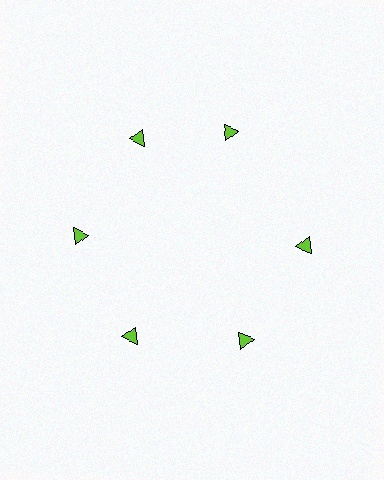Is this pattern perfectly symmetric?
No. The 6 lime triangles are arranged in a ring, but one element near the 1 o'clock position is rotated out of alignment along the ring, breaking the 6-fold rotational symmetry.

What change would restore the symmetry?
The symmetry would be restored by rotating it back into even spacing with its neighbors so that all 6 triangles sit at equal angles and equal distance from the center.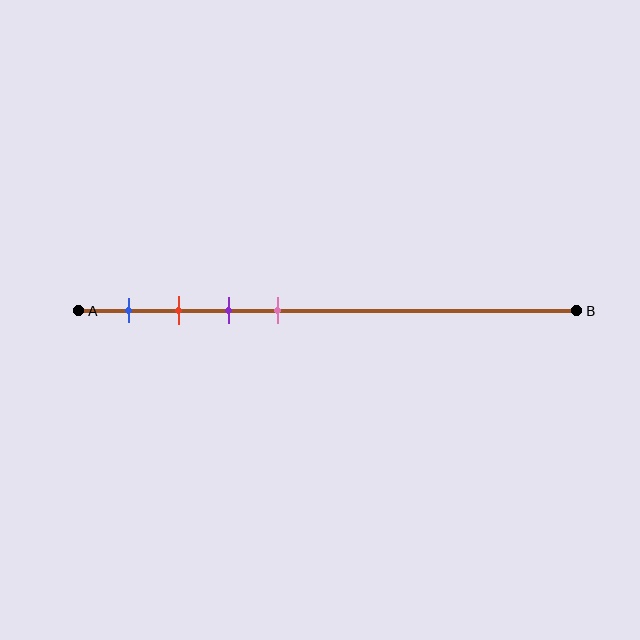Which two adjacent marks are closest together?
The red and purple marks are the closest adjacent pair.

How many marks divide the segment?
There are 4 marks dividing the segment.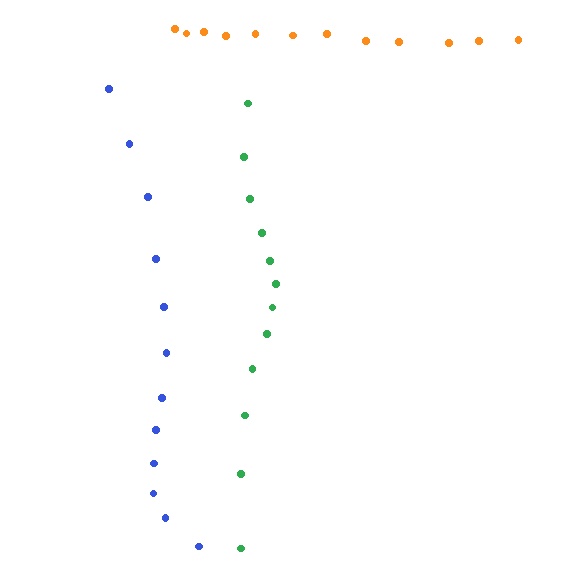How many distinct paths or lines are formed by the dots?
There are 3 distinct paths.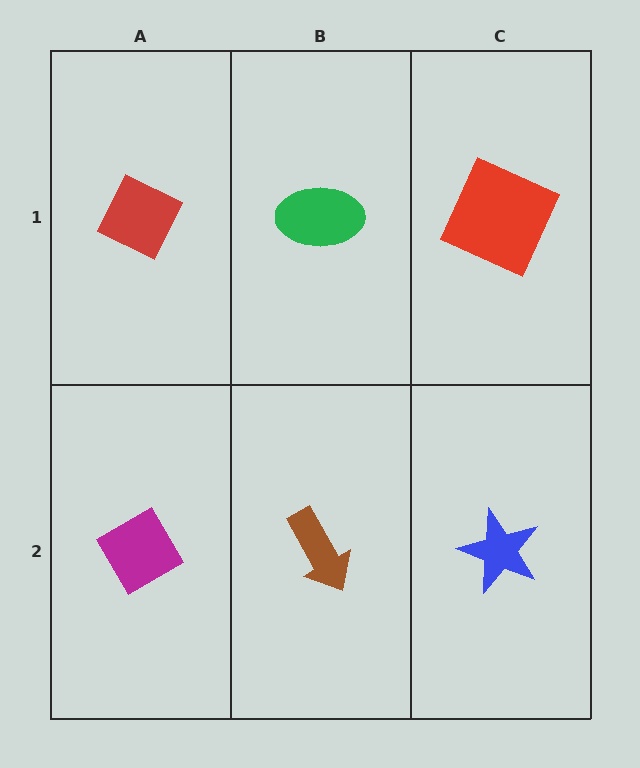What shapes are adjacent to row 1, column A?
A magenta diamond (row 2, column A), a green ellipse (row 1, column B).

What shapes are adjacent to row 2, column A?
A red diamond (row 1, column A), a brown arrow (row 2, column B).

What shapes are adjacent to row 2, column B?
A green ellipse (row 1, column B), a magenta diamond (row 2, column A), a blue star (row 2, column C).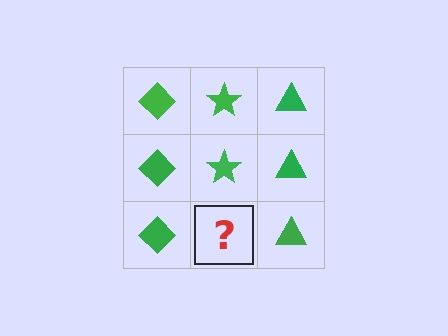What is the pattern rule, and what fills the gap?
The rule is that each column has a consistent shape. The gap should be filled with a green star.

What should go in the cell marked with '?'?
The missing cell should contain a green star.